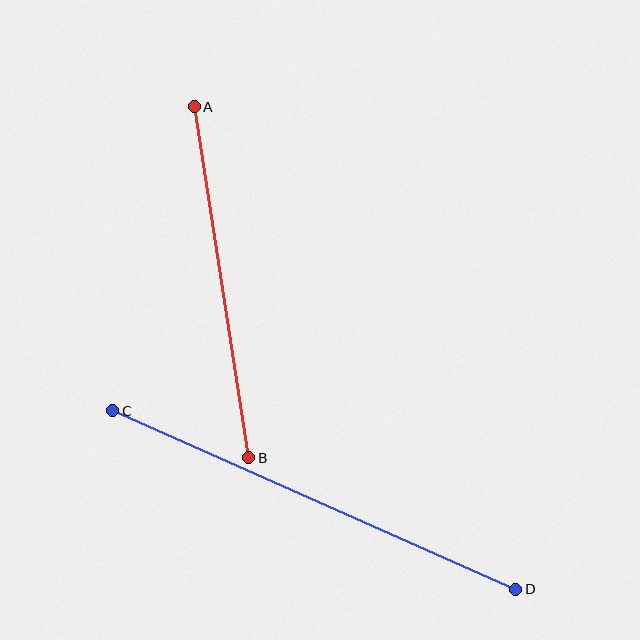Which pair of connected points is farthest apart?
Points C and D are farthest apart.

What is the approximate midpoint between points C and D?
The midpoint is at approximately (314, 500) pixels.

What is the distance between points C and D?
The distance is approximately 441 pixels.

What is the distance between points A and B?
The distance is approximately 355 pixels.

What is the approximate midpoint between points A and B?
The midpoint is at approximately (222, 282) pixels.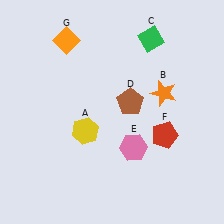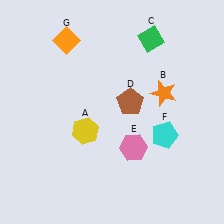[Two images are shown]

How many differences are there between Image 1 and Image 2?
There is 1 difference between the two images.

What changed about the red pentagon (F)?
In Image 1, F is red. In Image 2, it changed to cyan.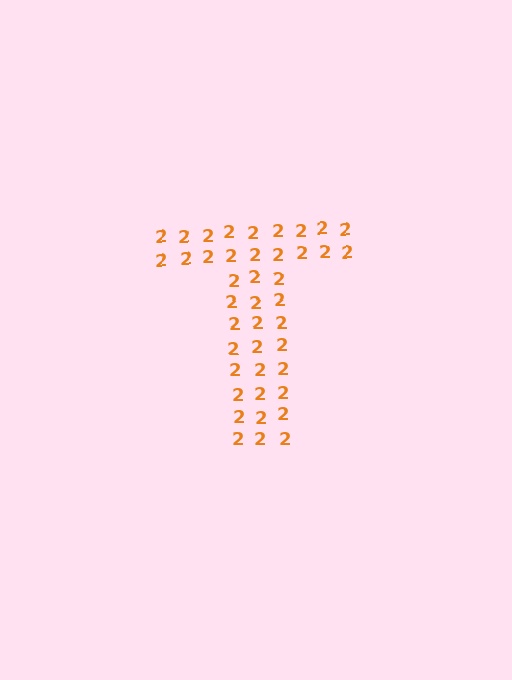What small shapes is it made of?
It is made of small digit 2's.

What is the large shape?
The large shape is the letter T.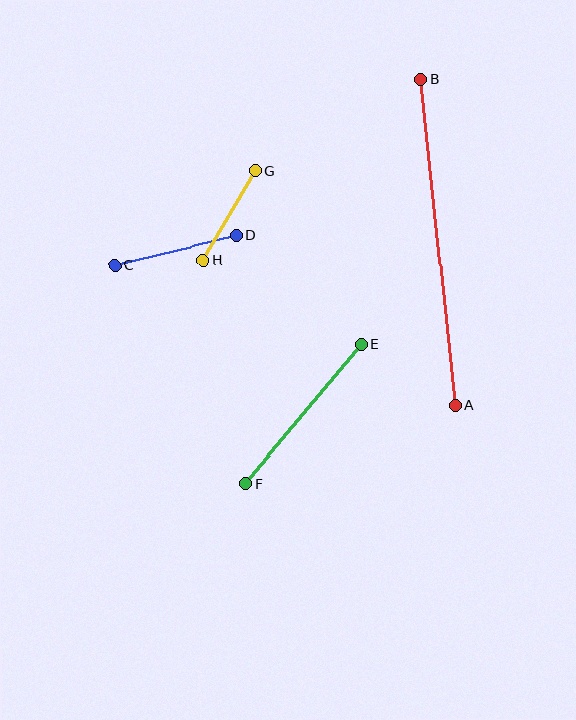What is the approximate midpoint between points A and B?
The midpoint is at approximately (438, 243) pixels.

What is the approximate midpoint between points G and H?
The midpoint is at approximately (229, 216) pixels.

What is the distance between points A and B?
The distance is approximately 328 pixels.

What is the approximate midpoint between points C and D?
The midpoint is at approximately (176, 250) pixels.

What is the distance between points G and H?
The distance is approximately 104 pixels.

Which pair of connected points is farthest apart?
Points A and B are farthest apart.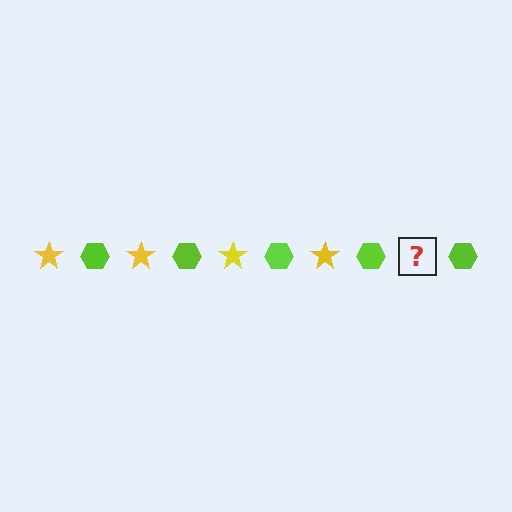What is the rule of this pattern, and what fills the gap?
The rule is that the pattern alternates between yellow star and lime hexagon. The gap should be filled with a yellow star.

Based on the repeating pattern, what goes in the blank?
The blank should be a yellow star.